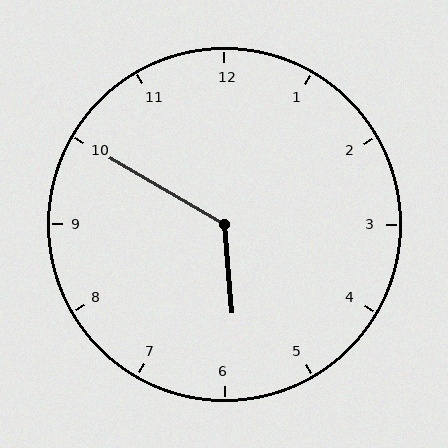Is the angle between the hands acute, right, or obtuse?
It is obtuse.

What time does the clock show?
5:50.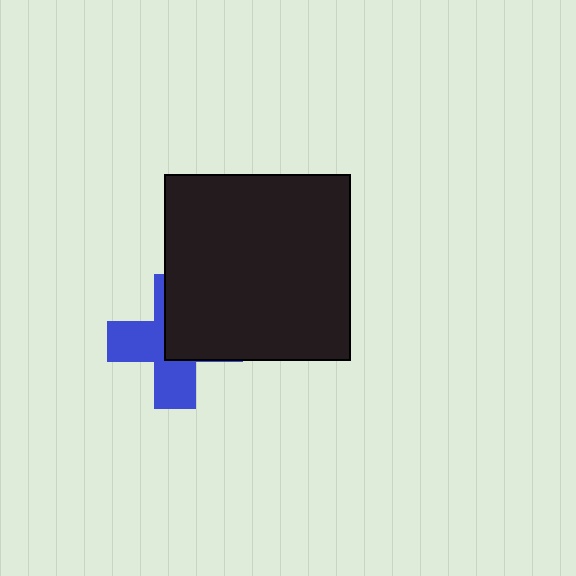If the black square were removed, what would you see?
You would see the complete blue cross.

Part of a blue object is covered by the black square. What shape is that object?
It is a cross.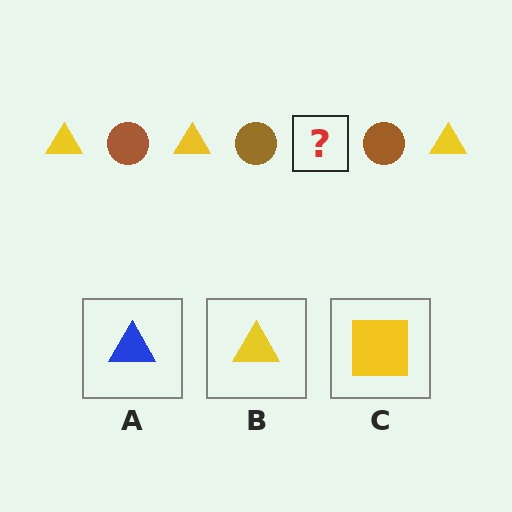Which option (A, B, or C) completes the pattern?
B.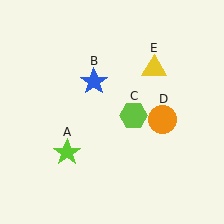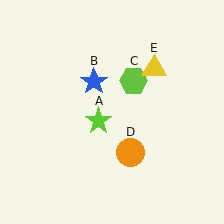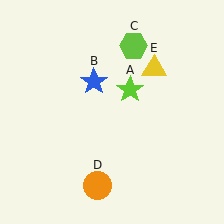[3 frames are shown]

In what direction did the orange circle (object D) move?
The orange circle (object D) moved down and to the left.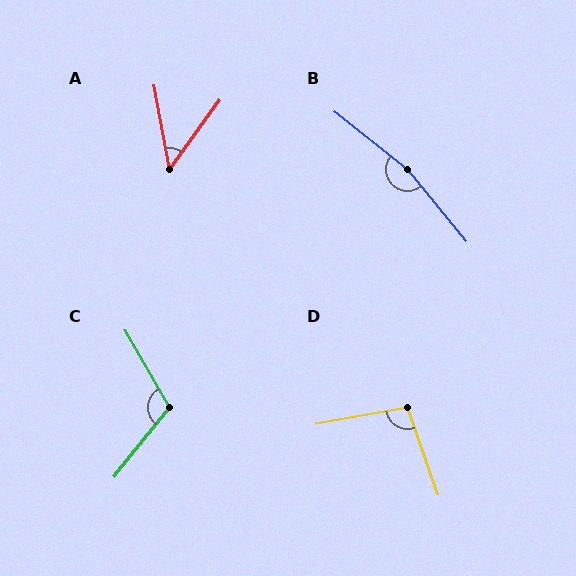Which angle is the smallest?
A, at approximately 46 degrees.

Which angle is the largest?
B, at approximately 167 degrees.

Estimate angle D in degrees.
Approximately 99 degrees.